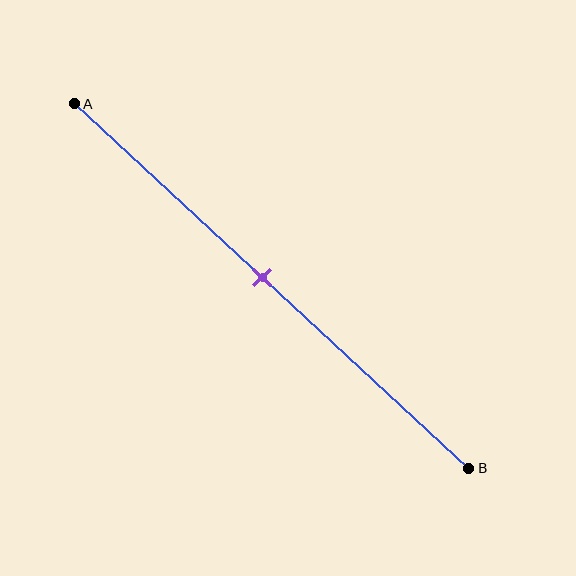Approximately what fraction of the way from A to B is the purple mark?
The purple mark is approximately 50% of the way from A to B.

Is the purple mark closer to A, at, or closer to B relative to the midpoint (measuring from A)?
The purple mark is approximately at the midpoint of segment AB.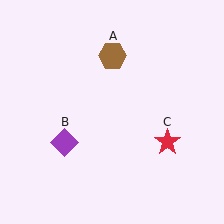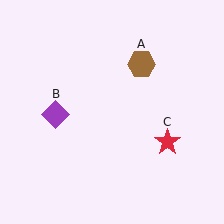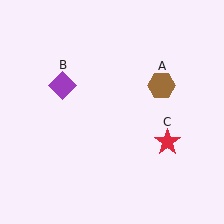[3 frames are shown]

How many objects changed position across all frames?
2 objects changed position: brown hexagon (object A), purple diamond (object B).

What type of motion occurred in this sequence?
The brown hexagon (object A), purple diamond (object B) rotated clockwise around the center of the scene.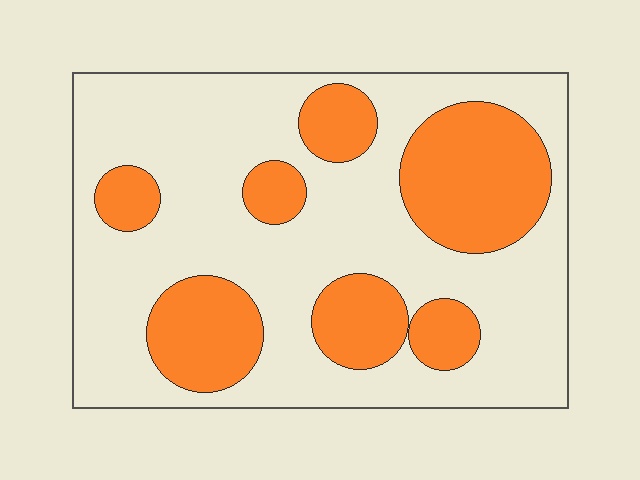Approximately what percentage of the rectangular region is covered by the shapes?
Approximately 30%.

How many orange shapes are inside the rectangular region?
7.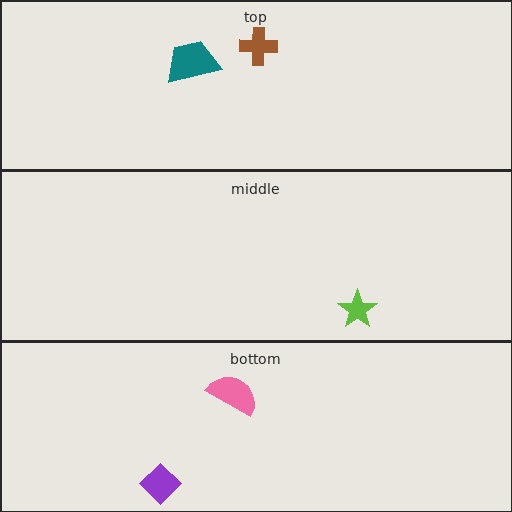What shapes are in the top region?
The teal trapezoid, the brown cross.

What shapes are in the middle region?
The lime star.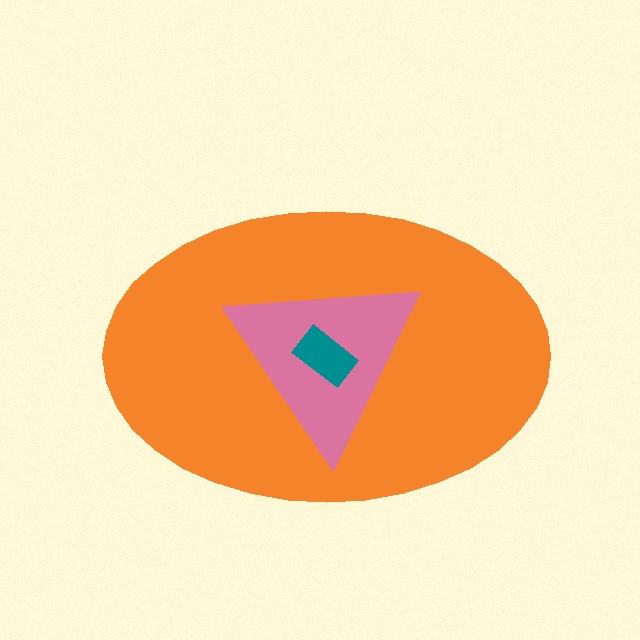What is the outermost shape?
The orange ellipse.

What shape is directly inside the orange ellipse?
The pink triangle.